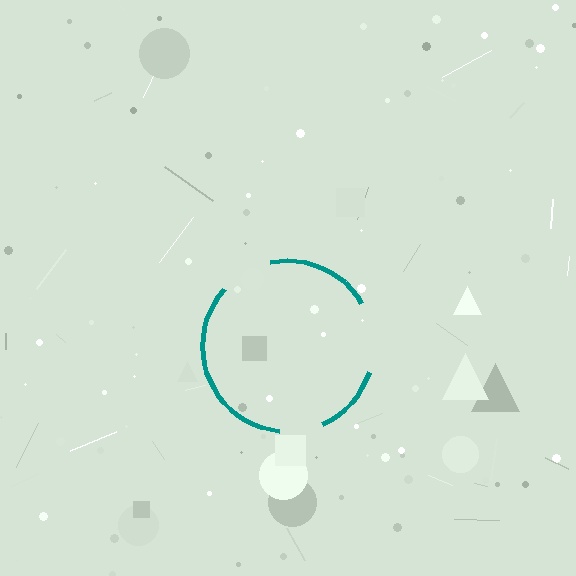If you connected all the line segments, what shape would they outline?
They would outline a circle.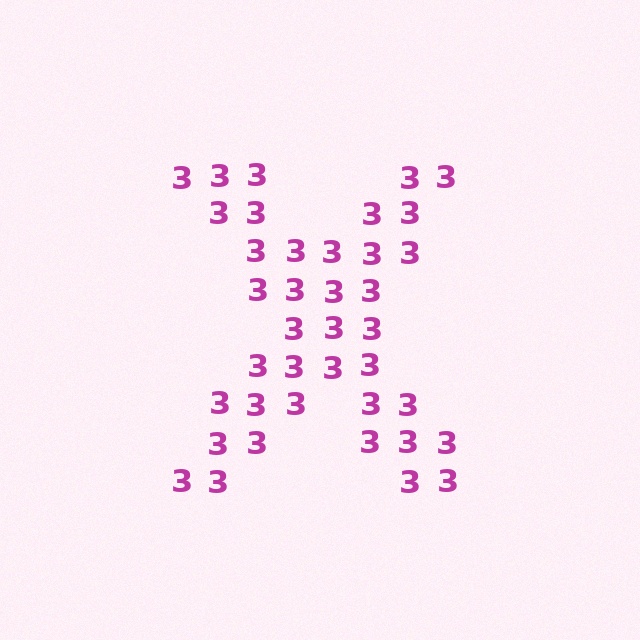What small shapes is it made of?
It is made of small digit 3's.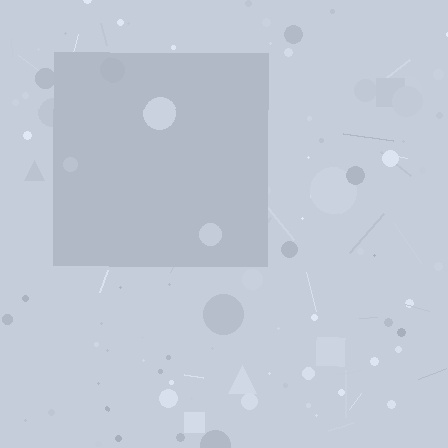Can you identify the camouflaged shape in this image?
The camouflaged shape is a square.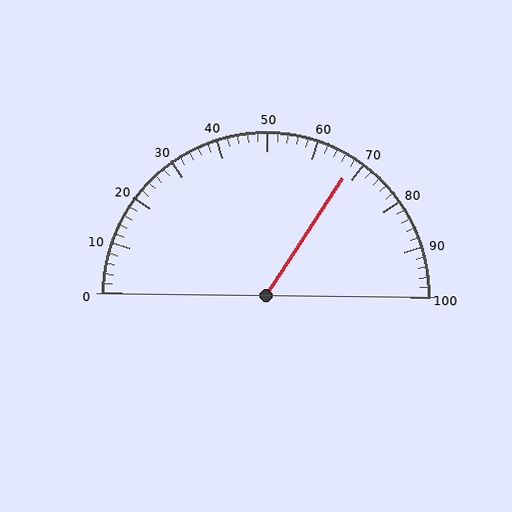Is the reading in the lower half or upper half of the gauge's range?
The reading is in the upper half of the range (0 to 100).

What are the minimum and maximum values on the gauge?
The gauge ranges from 0 to 100.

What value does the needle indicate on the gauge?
The needle indicates approximately 68.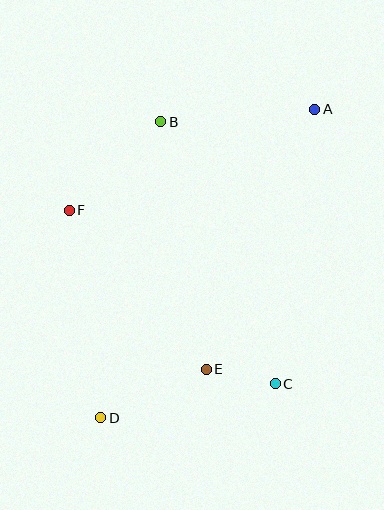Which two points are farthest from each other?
Points A and D are farthest from each other.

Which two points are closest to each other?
Points C and E are closest to each other.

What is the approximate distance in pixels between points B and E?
The distance between B and E is approximately 252 pixels.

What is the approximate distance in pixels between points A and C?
The distance between A and C is approximately 277 pixels.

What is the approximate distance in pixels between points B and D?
The distance between B and D is approximately 302 pixels.